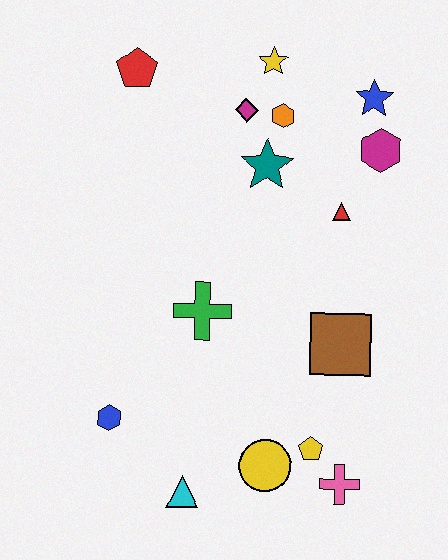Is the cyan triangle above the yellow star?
No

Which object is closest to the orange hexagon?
The magenta diamond is closest to the orange hexagon.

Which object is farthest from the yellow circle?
The red pentagon is farthest from the yellow circle.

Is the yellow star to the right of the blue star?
No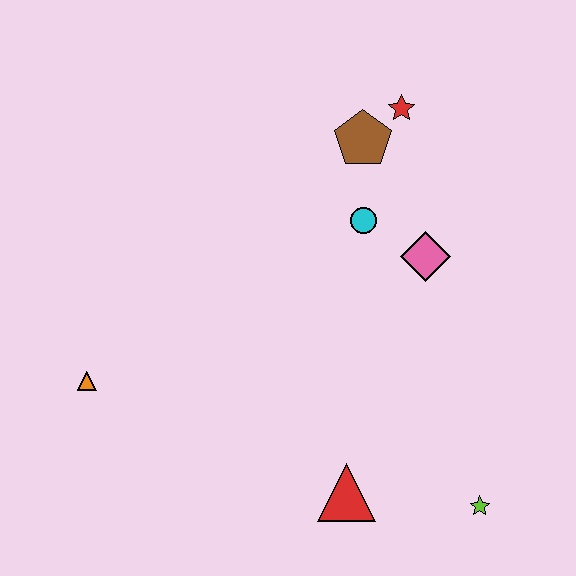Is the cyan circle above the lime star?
Yes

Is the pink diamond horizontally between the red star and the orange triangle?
No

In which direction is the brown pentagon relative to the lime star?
The brown pentagon is above the lime star.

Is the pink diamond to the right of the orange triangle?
Yes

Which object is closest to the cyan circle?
The pink diamond is closest to the cyan circle.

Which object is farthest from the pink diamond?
The orange triangle is farthest from the pink diamond.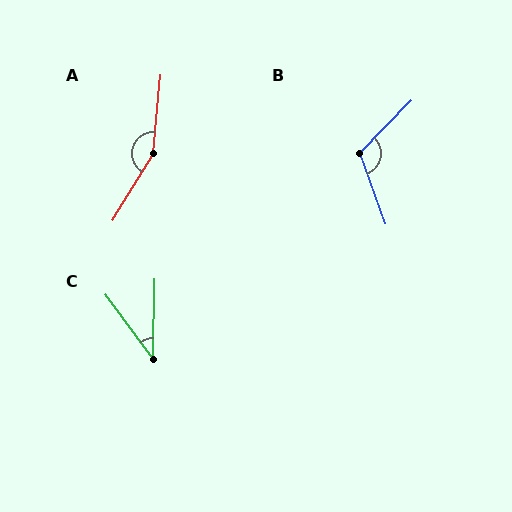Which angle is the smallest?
C, at approximately 37 degrees.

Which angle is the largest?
A, at approximately 154 degrees.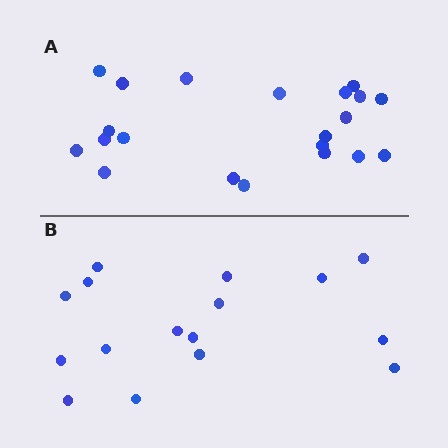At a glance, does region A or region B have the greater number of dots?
Region A (the top region) has more dots.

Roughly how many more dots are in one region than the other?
Region A has about 5 more dots than region B.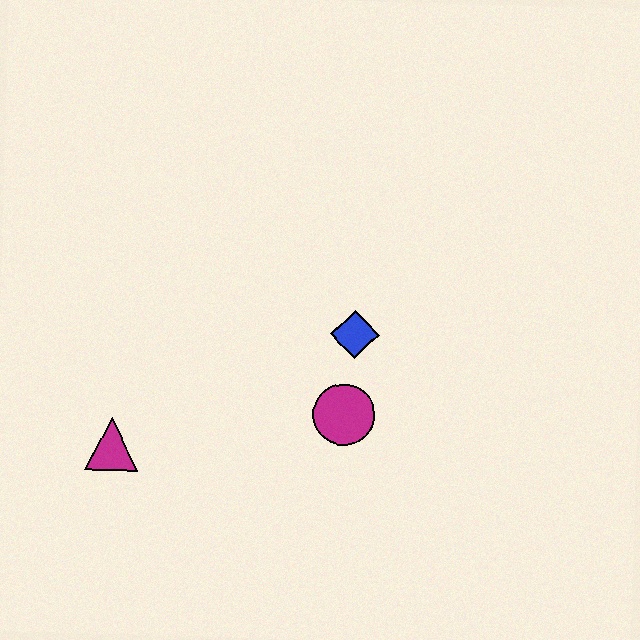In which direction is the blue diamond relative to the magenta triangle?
The blue diamond is to the right of the magenta triangle.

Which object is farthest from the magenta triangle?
The blue diamond is farthest from the magenta triangle.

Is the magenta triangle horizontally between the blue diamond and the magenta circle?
No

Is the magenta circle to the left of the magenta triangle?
No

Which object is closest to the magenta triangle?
The magenta circle is closest to the magenta triangle.